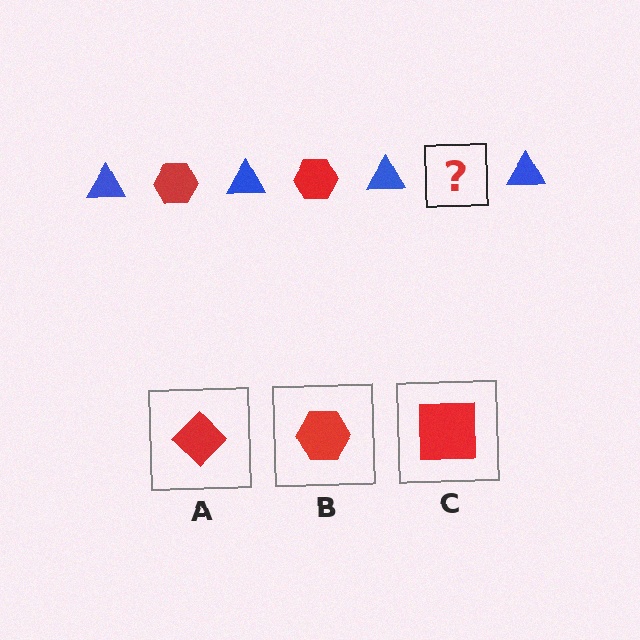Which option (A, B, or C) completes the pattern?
B.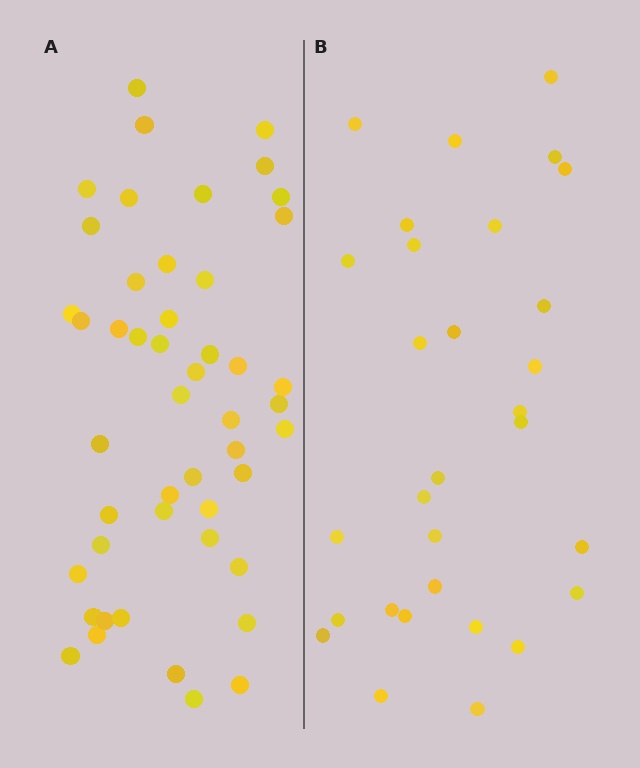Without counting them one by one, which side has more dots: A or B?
Region A (the left region) has more dots.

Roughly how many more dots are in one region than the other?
Region A has approximately 20 more dots than region B.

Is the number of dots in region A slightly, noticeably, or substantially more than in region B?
Region A has substantially more. The ratio is roughly 1.6 to 1.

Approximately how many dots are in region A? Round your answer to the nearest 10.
About 50 dots. (The exact count is 48, which rounds to 50.)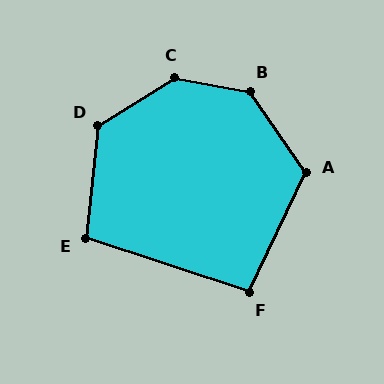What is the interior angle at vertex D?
Approximately 128 degrees (obtuse).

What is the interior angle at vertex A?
Approximately 120 degrees (obtuse).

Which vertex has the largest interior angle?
C, at approximately 137 degrees.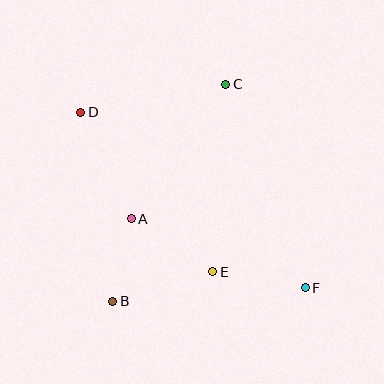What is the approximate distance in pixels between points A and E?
The distance between A and E is approximately 97 pixels.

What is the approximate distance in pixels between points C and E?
The distance between C and E is approximately 188 pixels.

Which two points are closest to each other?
Points A and B are closest to each other.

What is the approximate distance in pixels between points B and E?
The distance between B and E is approximately 104 pixels.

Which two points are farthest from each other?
Points D and F are farthest from each other.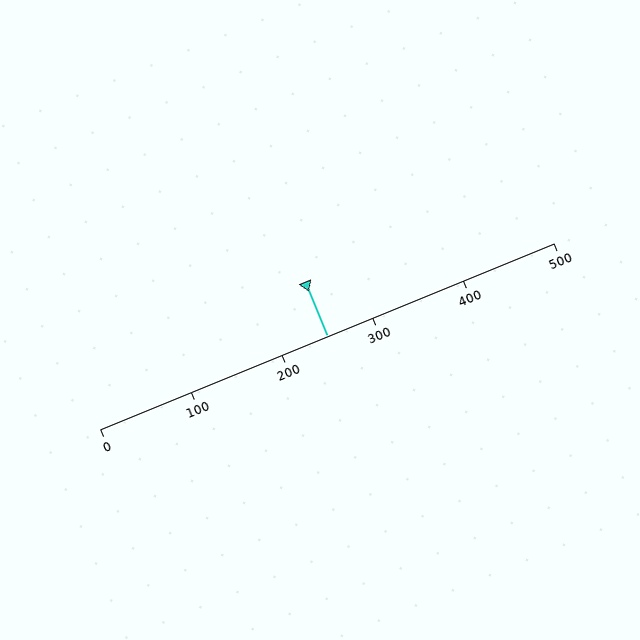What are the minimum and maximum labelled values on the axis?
The axis runs from 0 to 500.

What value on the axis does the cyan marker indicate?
The marker indicates approximately 250.